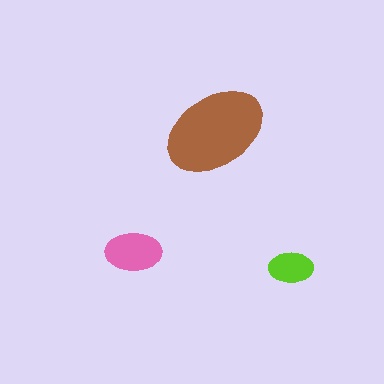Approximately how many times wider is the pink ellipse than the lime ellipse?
About 1.5 times wider.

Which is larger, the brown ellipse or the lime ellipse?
The brown one.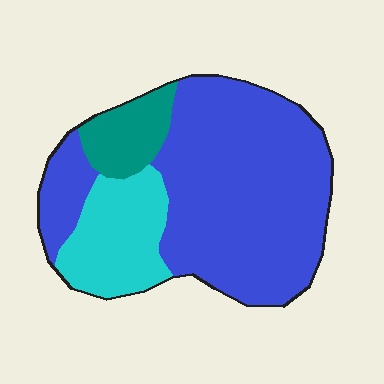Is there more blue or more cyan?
Blue.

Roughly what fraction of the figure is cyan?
Cyan takes up about one fifth (1/5) of the figure.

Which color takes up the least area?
Teal, at roughly 10%.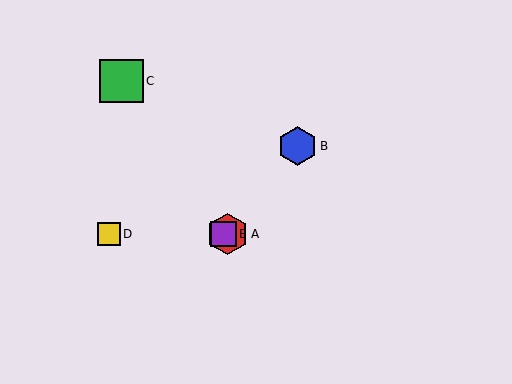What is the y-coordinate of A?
Object A is at y≈234.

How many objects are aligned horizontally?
3 objects (A, D, E) are aligned horizontally.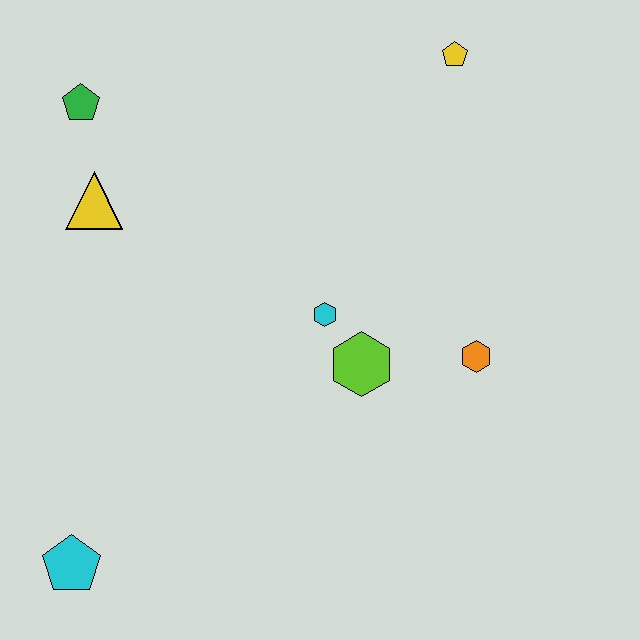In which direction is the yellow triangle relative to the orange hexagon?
The yellow triangle is to the left of the orange hexagon.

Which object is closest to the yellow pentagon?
The cyan hexagon is closest to the yellow pentagon.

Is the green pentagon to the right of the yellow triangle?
No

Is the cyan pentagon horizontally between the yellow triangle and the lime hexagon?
No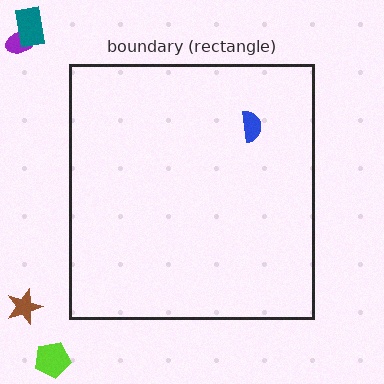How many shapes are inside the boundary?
1 inside, 4 outside.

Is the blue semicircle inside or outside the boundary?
Inside.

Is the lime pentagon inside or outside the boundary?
Outside.